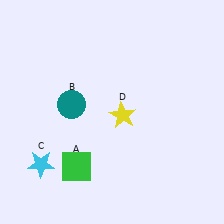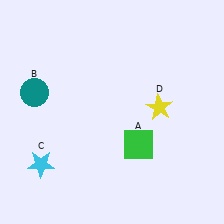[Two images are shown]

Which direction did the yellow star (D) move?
The yellow star (D) moved right.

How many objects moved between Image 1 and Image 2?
3 objects moved between the two images.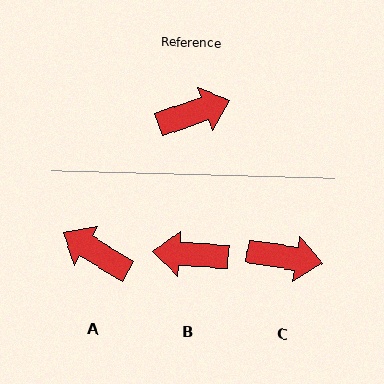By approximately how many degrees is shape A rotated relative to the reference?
Approximately 130 degrees counter-clockwise.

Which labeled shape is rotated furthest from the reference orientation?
B, about 157 degrees away.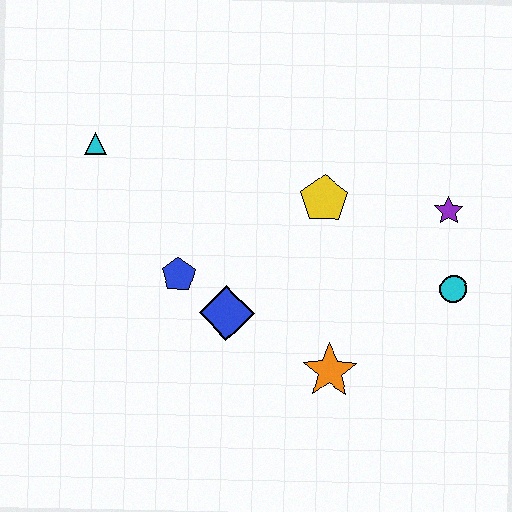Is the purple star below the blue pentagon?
No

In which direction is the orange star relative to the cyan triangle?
The orange star is to the right of the cyan triangle.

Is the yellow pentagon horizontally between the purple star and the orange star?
No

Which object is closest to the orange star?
The blue diamond is closest to the orange star.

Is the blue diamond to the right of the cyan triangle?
Yes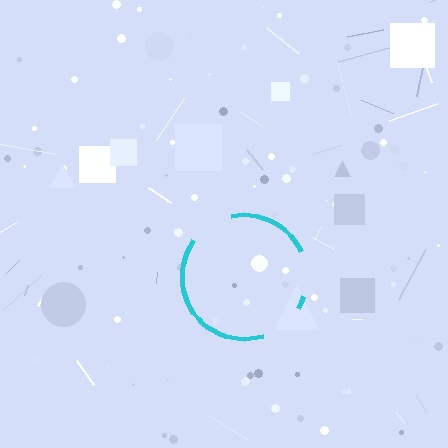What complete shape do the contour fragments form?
The contour fragments form a circle.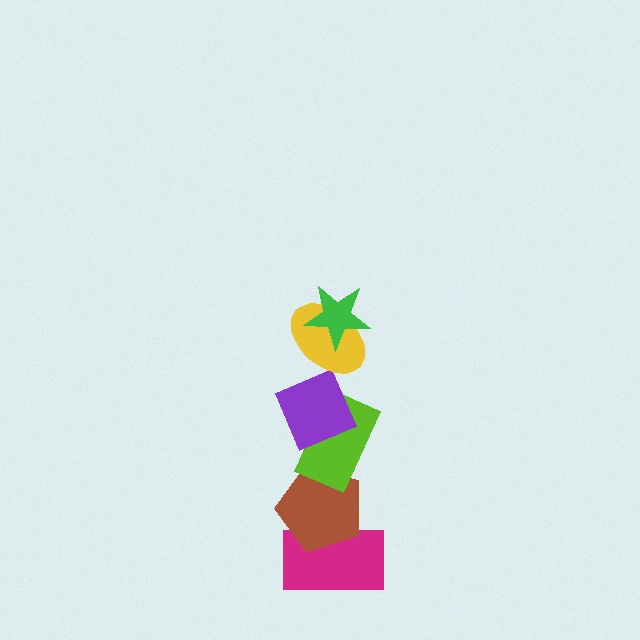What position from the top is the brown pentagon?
The brown pentagon is 5th from the top.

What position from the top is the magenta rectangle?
The magenta rectangle is 6th from the top.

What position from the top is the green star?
The green star is 1st from the top.